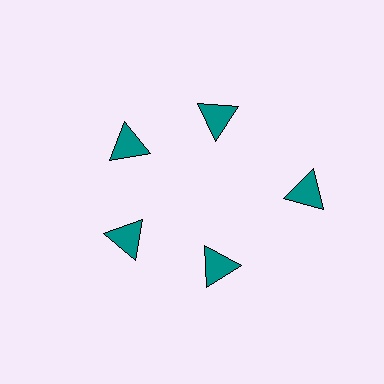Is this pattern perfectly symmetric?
No. The 5 teal triangles are arranged in a ring, but one element near the 3 o'clock position is pushed outward from the center, breaking the 5-fold rotational symmetry.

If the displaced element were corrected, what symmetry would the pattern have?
It would have 5-fold rotational symmetry — the pattern would map onto itself every 72 degrees.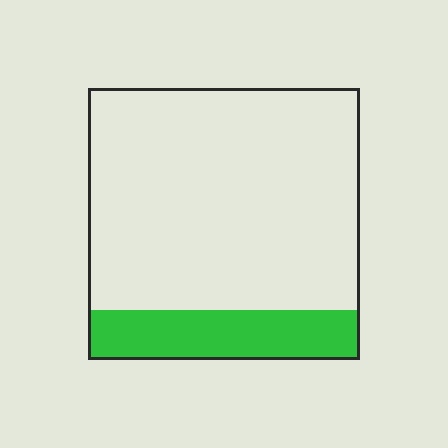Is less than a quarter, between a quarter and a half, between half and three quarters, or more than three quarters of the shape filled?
Less than a quarter.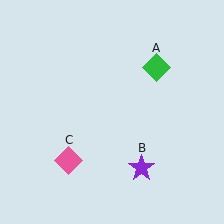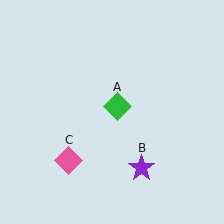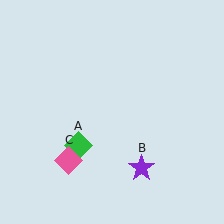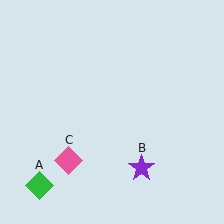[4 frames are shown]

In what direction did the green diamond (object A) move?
The green diamond (object A) moved down and to the left.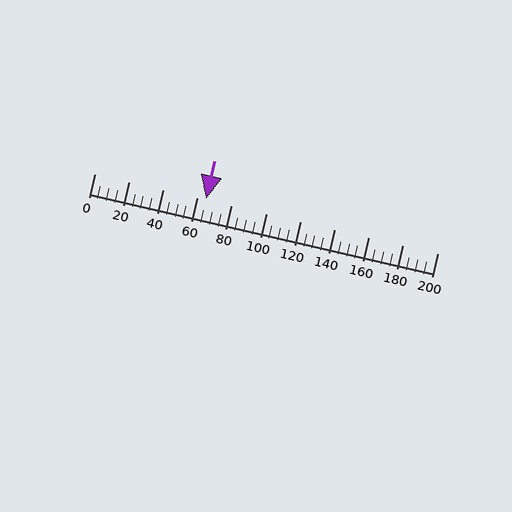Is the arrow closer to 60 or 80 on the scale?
The arrow is closer to 60.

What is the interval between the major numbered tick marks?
The major tick marks are spaced 20 units apart.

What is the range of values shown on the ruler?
The ruler shows values from 0 to 200.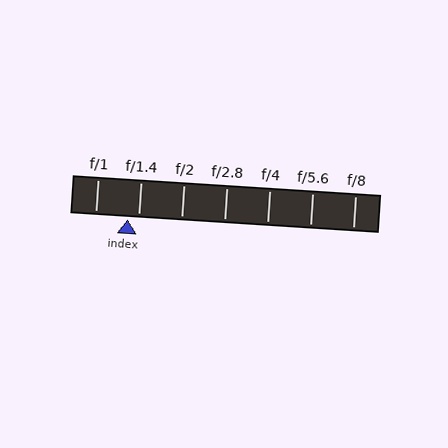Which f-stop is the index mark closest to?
The index mark is closest to f/1.4.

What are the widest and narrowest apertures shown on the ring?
The widest aperture shown is f/1 and the narrowest is f/8.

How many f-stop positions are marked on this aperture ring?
There are 7 f-stop positions marked.